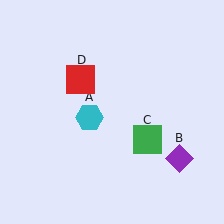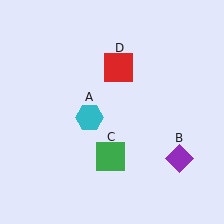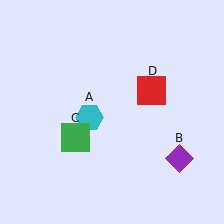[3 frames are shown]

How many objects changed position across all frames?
2 objects changed position: green square (object C), red square (object D).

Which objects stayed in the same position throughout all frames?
Cyan hexagon (object A) and purple diamond (object B) remained stationary.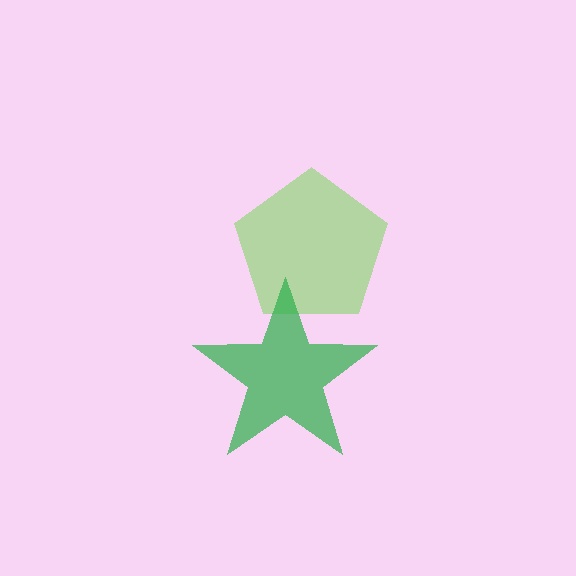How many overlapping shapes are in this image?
There are 2 overlapping shapes in the image.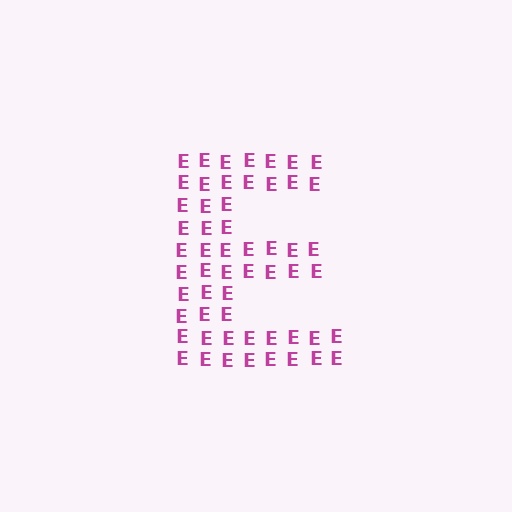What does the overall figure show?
The overall figure shows the letter E.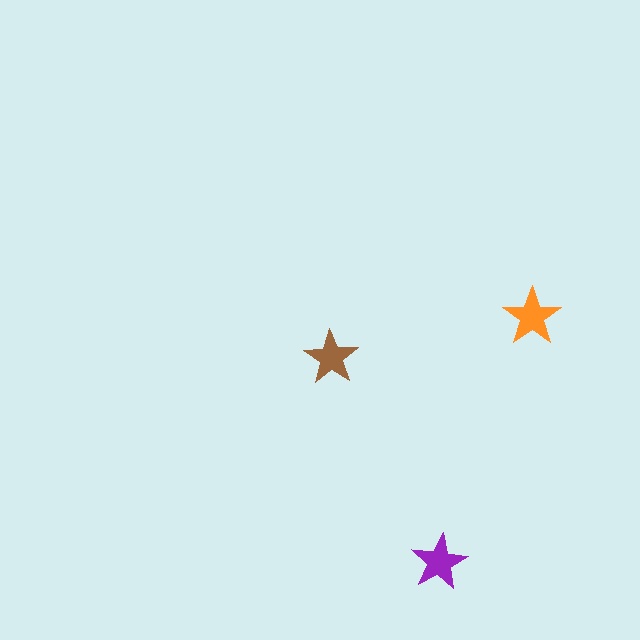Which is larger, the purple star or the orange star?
The orange one.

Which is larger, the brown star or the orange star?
The orange one.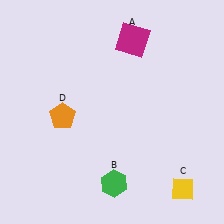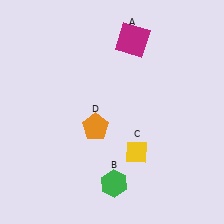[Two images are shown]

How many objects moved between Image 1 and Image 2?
2 objects moved between the two images.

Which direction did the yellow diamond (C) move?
The yellow diamond (C) moved left.